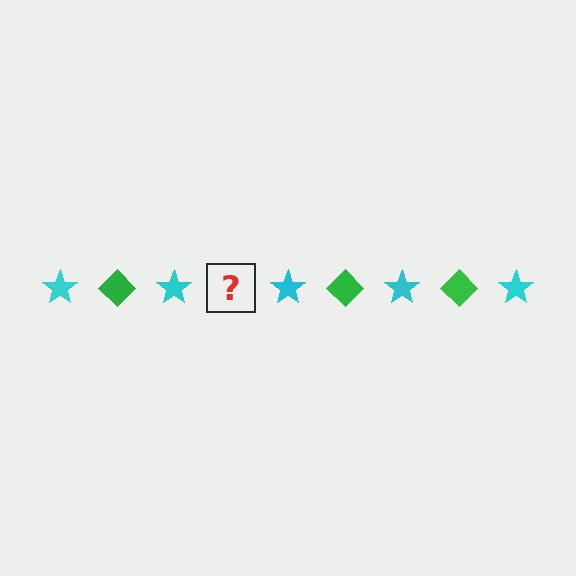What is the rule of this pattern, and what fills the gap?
The rule is that the pattern alternates between cyan star and green diamond. The gap should be filled with a green diamond.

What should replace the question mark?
The question mark should be replaced with a green diamond.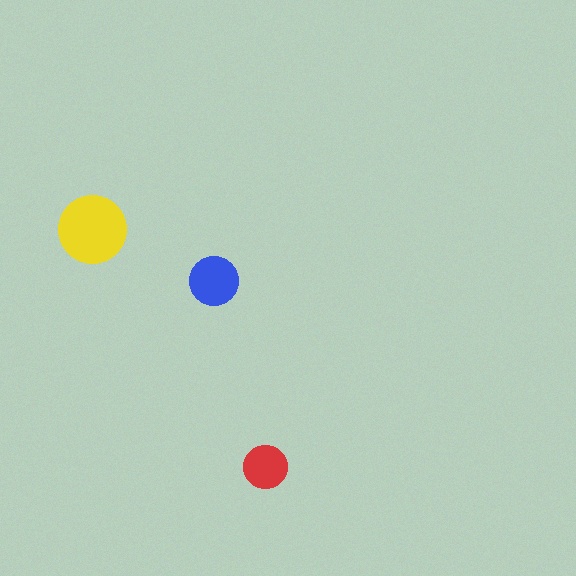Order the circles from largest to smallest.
the yellow one, the blue one, the red one.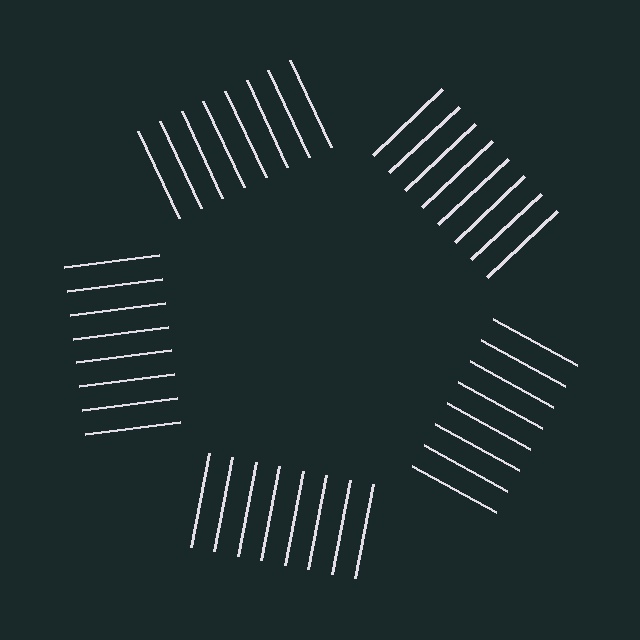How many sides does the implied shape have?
5 sides — the line-ends trace a pentagon.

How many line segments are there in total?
40 — 8 along each of the 5 edges.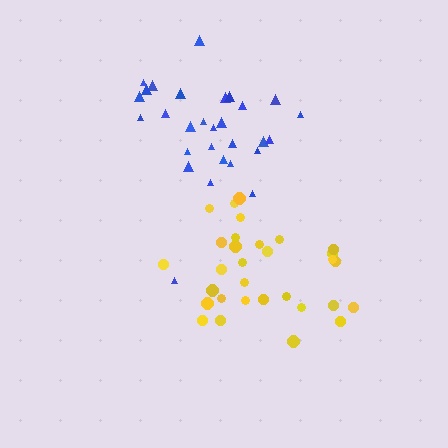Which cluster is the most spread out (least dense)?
Yellow.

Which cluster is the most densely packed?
Blue.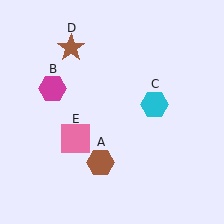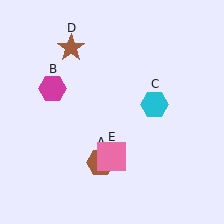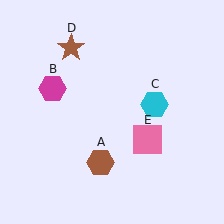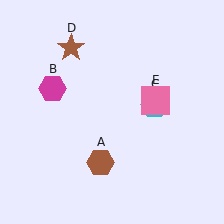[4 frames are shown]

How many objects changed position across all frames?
1 object changed position: pink square (object E).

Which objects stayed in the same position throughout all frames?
Brown hexagon (object A) and magenta hexagon (object B) and cyan hexagon (object C) and brown star (object D) remained stationary.